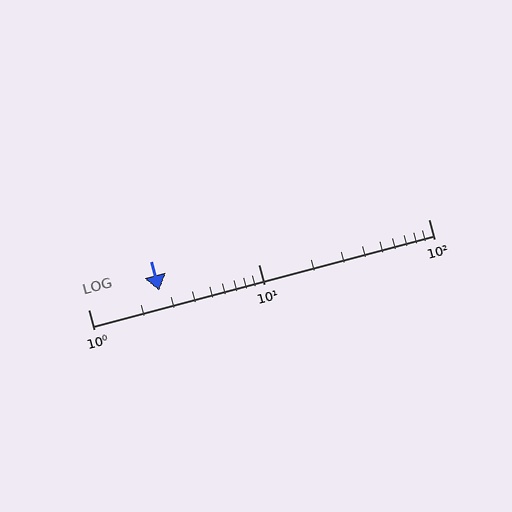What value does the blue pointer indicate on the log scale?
The pointer indicates approximately 2.6.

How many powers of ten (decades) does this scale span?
The scale spans 2 decades, from 1 to 100.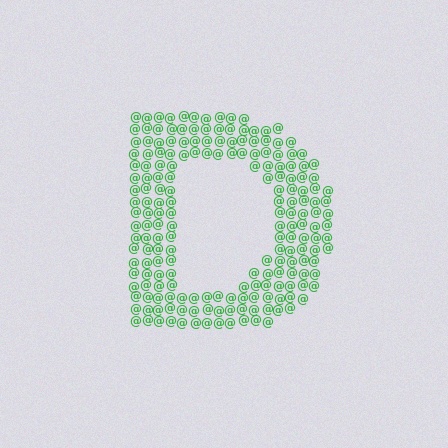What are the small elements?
The small elements are at signs.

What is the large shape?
The large shape is the letter D.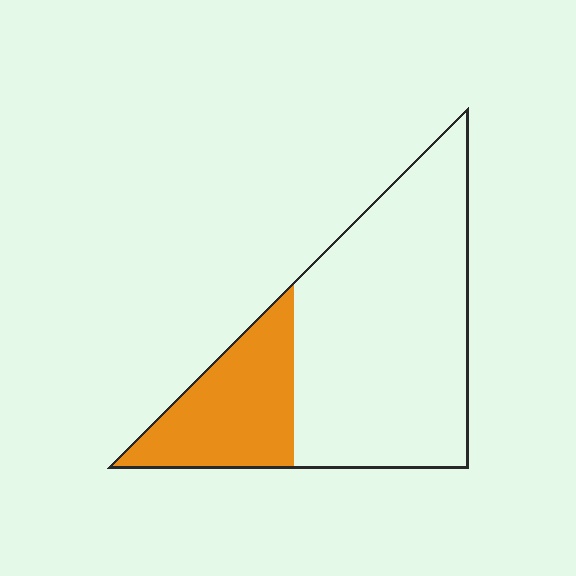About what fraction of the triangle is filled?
About one quarter (1/4).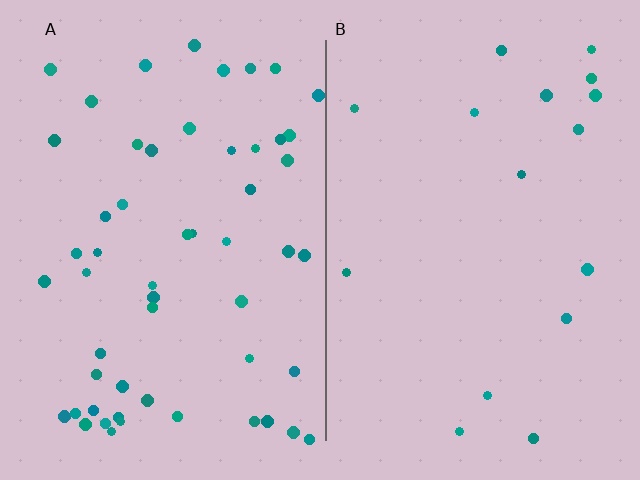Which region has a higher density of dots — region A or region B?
A (the left).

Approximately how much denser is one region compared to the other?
Approximately 3.3× — region A over region B.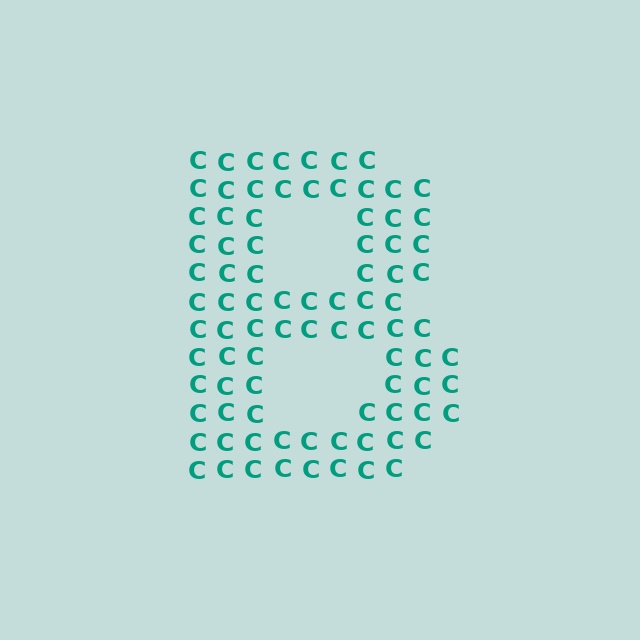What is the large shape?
The large shape is the letter B.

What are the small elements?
The small elements are letter C's.